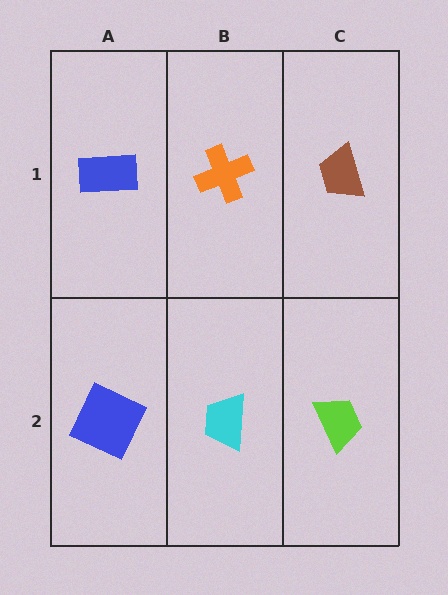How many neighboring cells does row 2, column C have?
2.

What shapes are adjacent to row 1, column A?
A blue square (row 2, column A), an orange cross (row 1, column B).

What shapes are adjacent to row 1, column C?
A lime trapezoid (row 2, column C), an orange cross (row 1, column B).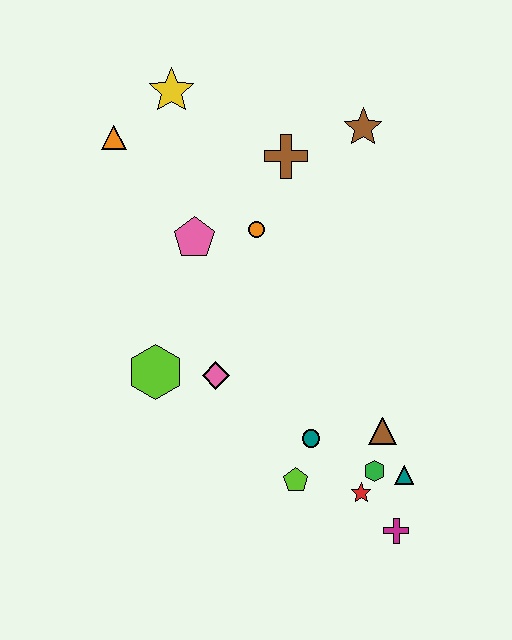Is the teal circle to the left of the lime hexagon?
No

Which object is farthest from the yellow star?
The magenta cross is farthest from the yellow star.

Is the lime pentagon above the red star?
Yes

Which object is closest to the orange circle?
The pink pentagon is closest to the orange circle.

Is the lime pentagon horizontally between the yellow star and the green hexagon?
Yes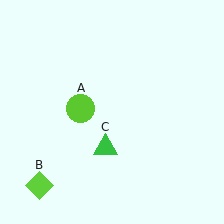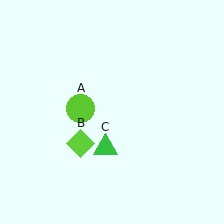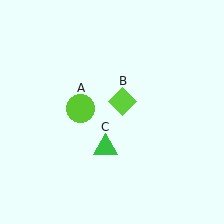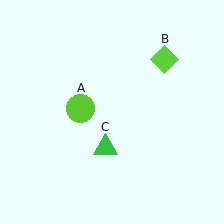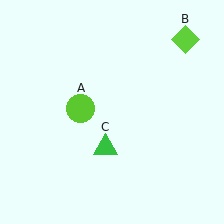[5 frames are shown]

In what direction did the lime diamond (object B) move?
The lime diamond (object B) moved up and to the right.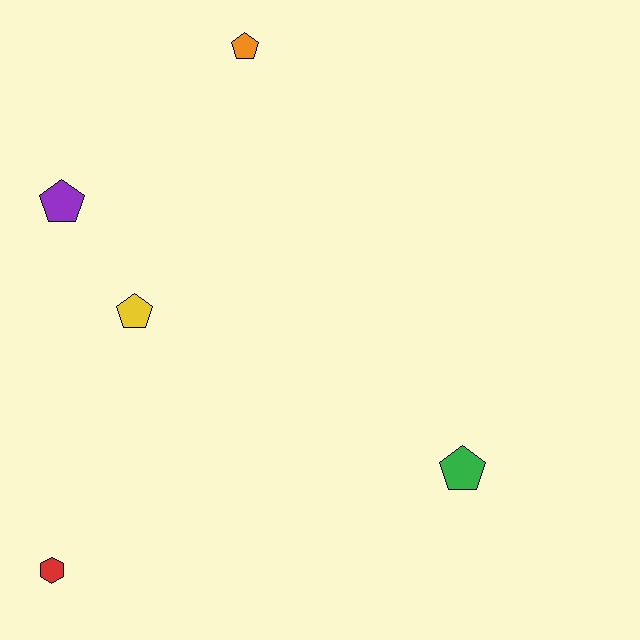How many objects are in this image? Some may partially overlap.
There are 5 objects.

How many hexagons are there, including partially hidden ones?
There is 1 hexagon.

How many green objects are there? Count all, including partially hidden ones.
There is 1 green object.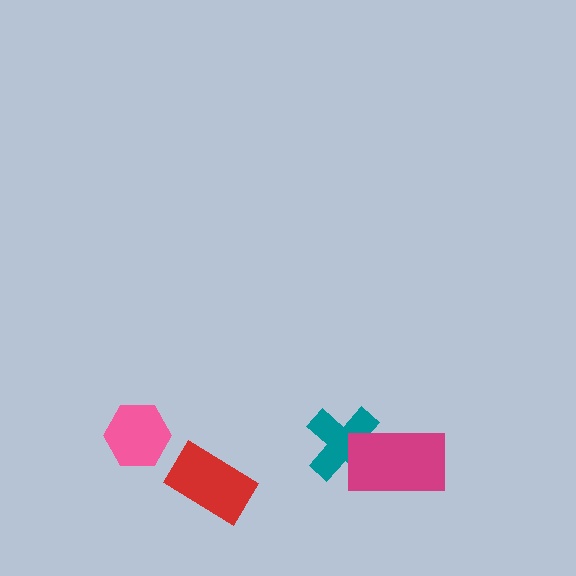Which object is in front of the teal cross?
The magenta rectangle is in front of the teal cross.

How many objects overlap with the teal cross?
1 object overlaps with the teal cross.